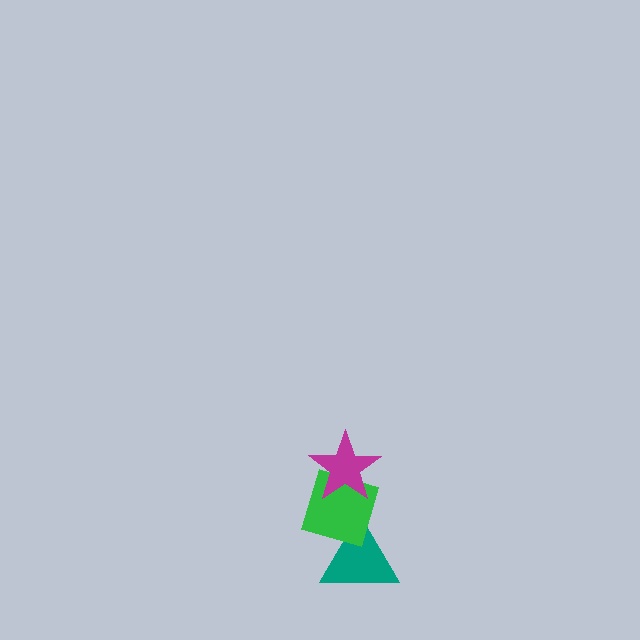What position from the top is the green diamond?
The green diamond is 2nd from the top.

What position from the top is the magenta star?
The magenta star is 1st from the top.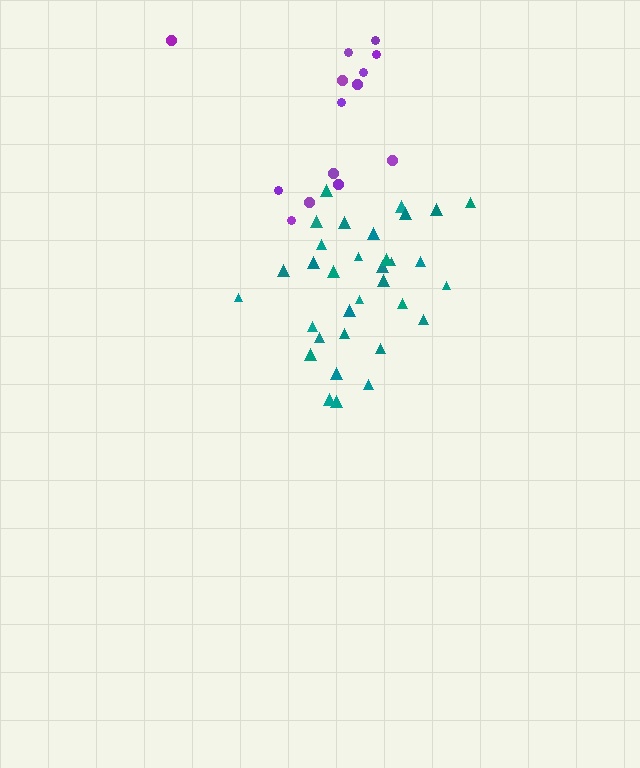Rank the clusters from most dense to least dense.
teal, purple.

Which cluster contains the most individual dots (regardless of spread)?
Teal (33).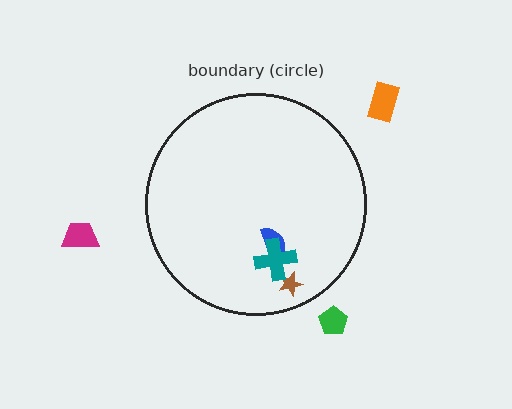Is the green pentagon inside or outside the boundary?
Outside.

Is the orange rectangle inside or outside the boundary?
Outside.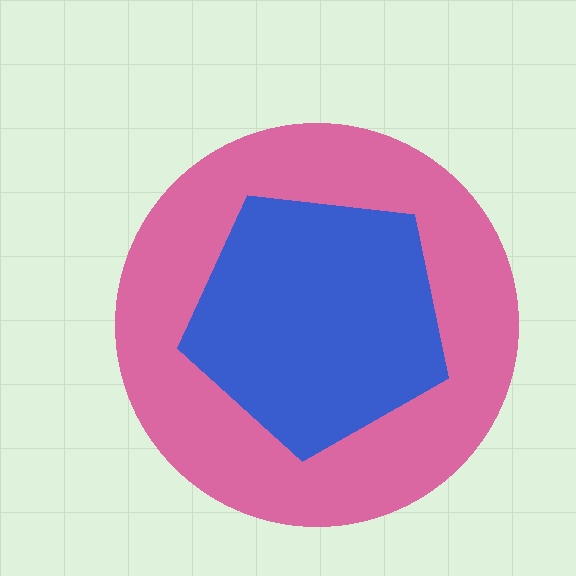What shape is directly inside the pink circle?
The blue pentagon.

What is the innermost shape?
The blue pentagon.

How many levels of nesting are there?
2.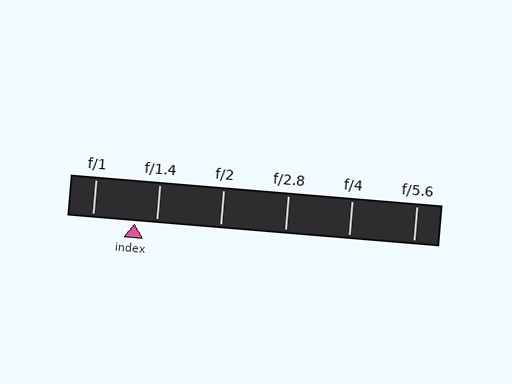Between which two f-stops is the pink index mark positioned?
The index mark is between f/1 and f/1.4.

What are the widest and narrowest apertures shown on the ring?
The widest aperture shown is f/1 and the narrowest is f/5.6.